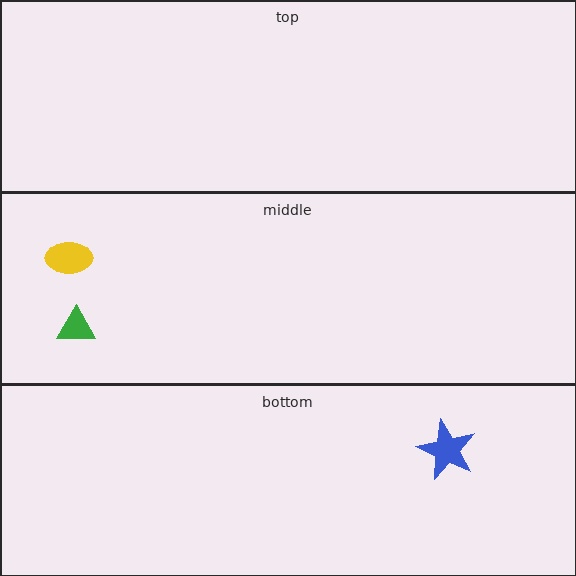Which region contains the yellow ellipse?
The middle region.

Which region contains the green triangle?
The middle region.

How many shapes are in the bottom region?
1.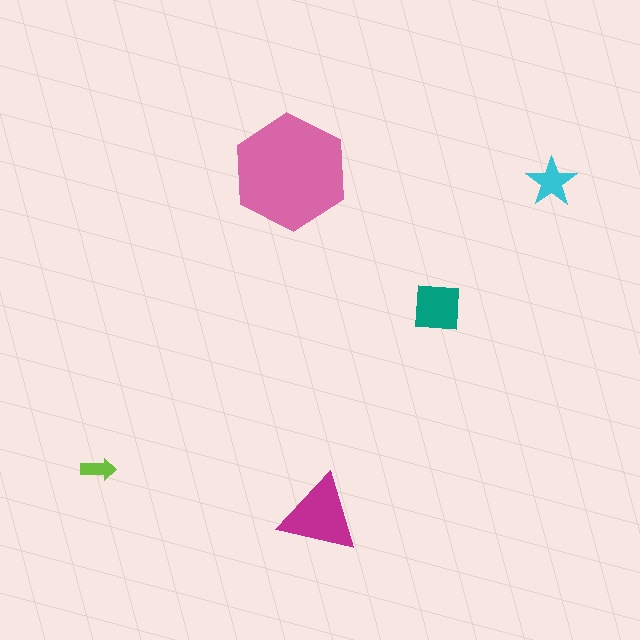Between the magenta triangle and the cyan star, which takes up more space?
The magenta triangle.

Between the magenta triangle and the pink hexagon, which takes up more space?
The pink hexagon.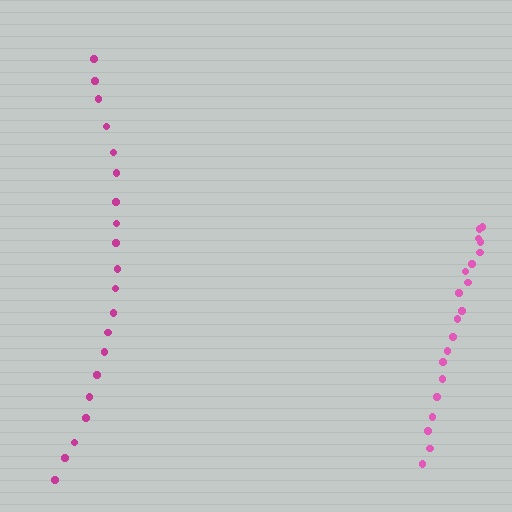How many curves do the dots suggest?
There are 2 distinct paths.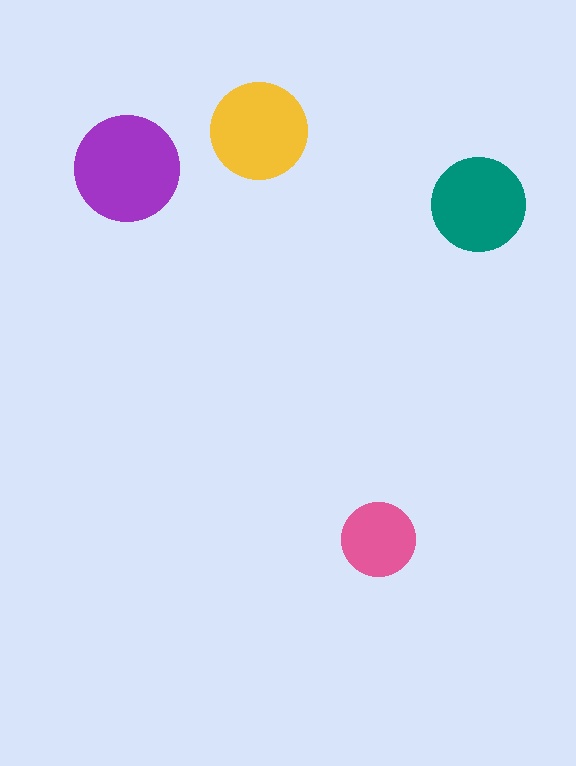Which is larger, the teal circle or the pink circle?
The teal one.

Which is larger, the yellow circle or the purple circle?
The purple one.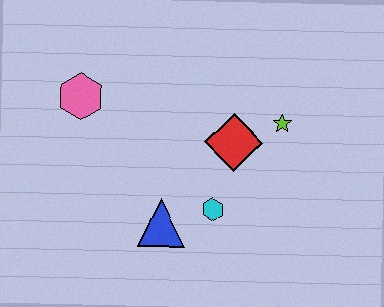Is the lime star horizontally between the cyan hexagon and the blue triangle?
No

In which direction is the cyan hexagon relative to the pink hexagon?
The cyan hexagon is to the right of the pink hexagon.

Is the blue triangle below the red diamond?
Yes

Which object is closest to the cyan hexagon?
The blue triangle is closest to the cyan hexagon.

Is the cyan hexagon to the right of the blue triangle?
Yes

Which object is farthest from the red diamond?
The pink hexagon is farthest from the red diamond.